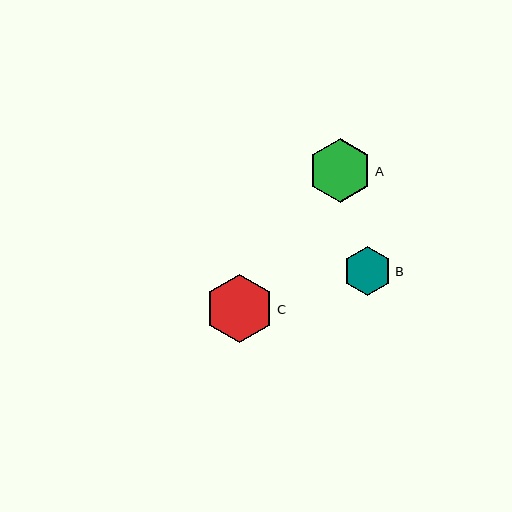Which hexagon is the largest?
Hexagon C is the largest with a size of approximately 68 pixels.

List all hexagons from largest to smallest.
From largest to smallest: C, A, B.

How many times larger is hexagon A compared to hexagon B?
Hexagon A is approximately 1.3 times the size of hexagon B.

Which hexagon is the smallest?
Hexagon B is the smallest with a size of approximately 49 pixels.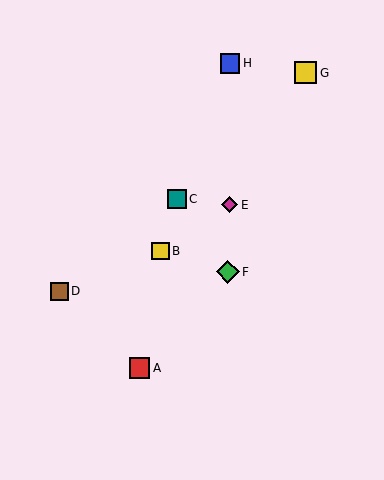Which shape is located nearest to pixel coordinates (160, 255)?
The yellow square (labeled B) at (161, 251) is nearest to that location.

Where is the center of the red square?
The center of the red square is at (139, 368).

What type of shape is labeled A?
Shape A is a red square.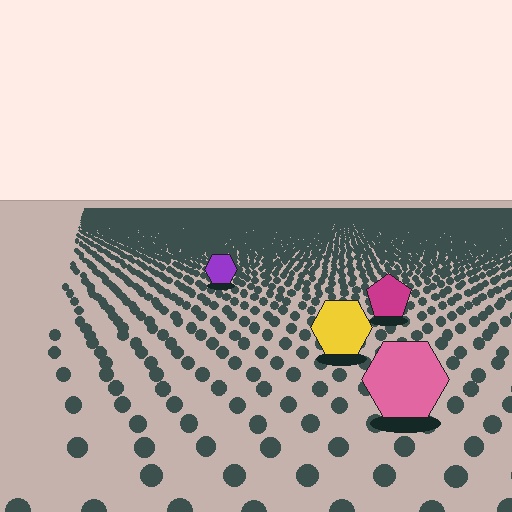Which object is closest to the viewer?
The pink hexagon is closest. The texture marks near it are larger and more spread out.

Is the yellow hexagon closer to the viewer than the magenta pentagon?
Yes. The yellow hexagon is closer — you can tell from the texture gradient: the ground texture is coarser near it.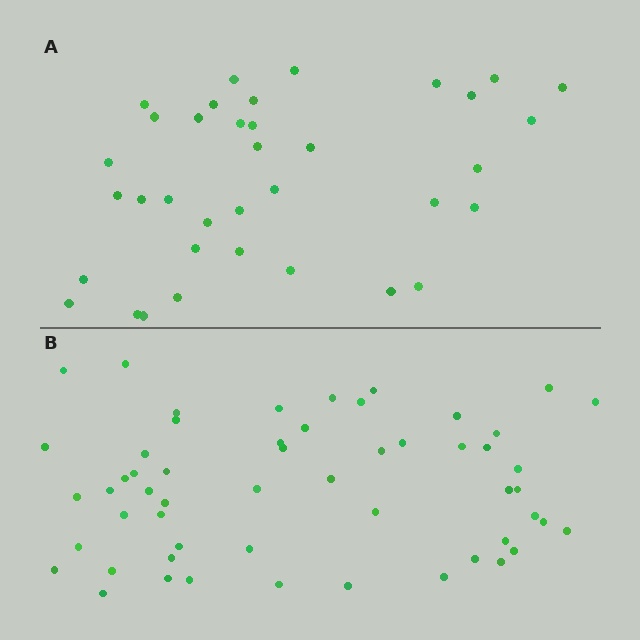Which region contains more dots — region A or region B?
Region B (the bottom region) has more dots.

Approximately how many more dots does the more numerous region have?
Region B has approximately 20 more dots than region A.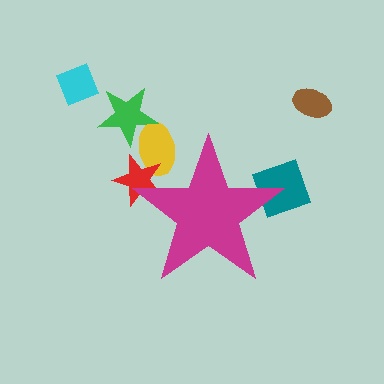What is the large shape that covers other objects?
A magenta star.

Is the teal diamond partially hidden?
Yes, the teal diamond is partially hidden behind the magenta star.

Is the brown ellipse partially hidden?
No, the brown ellipse is fully visible.